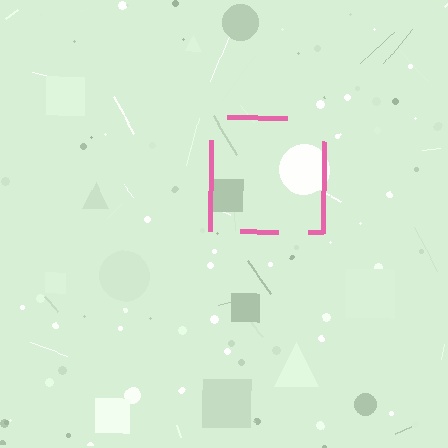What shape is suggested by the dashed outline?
The dashed outline suggests a square.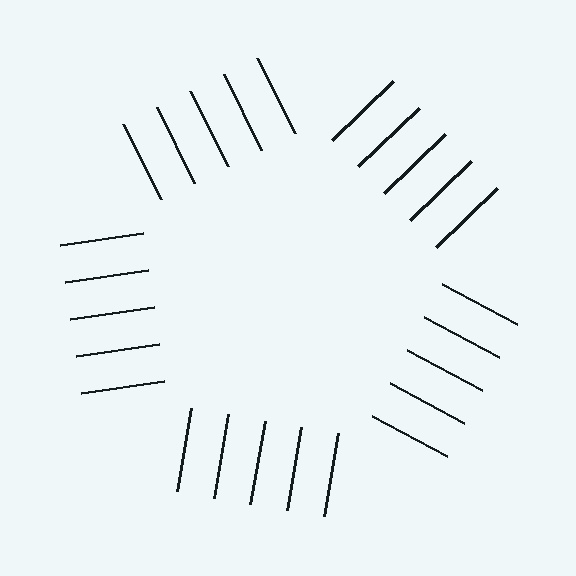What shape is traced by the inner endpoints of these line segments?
An illusory pentagon — the line segments terminate on its edges but no continuous stroke is drawn.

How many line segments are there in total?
25 — 5 along each of the 5 edges.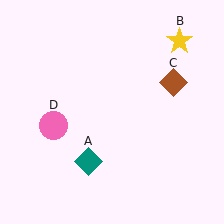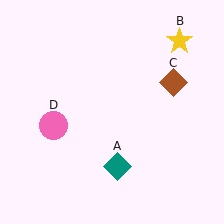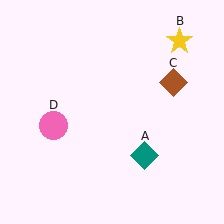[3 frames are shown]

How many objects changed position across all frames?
1 object changed position: teal diamond (object A).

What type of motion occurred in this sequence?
The teal diamond (object A) rotated counterclockwise around the center of the scene.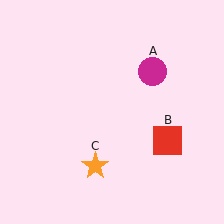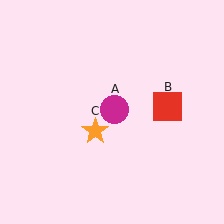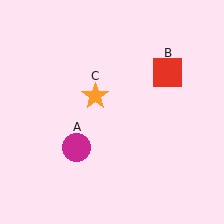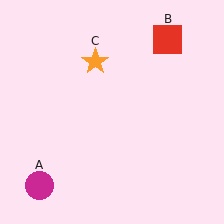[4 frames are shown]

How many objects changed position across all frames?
3 objects changed position: magenta circle (object A), red square (object B), orange star (object C).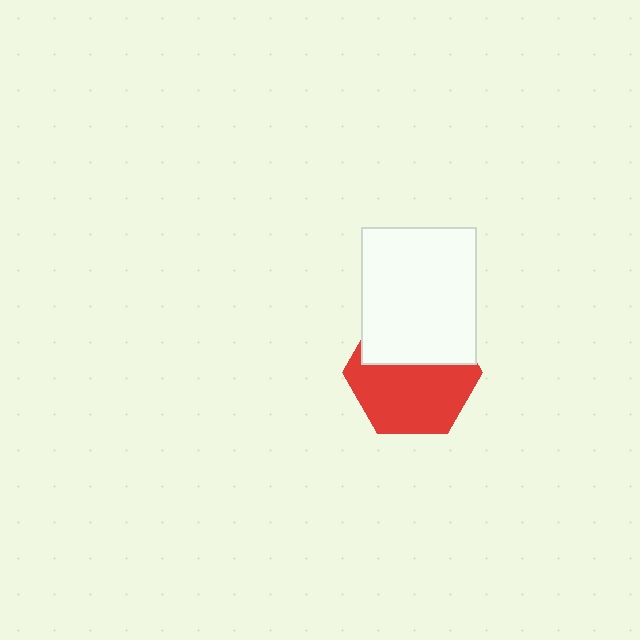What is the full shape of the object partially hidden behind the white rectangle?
The partially hidden object is a red hexagon.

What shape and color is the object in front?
The object in front is a white rectangle.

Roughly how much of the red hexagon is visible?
About half of it is visible (roughly 59%).